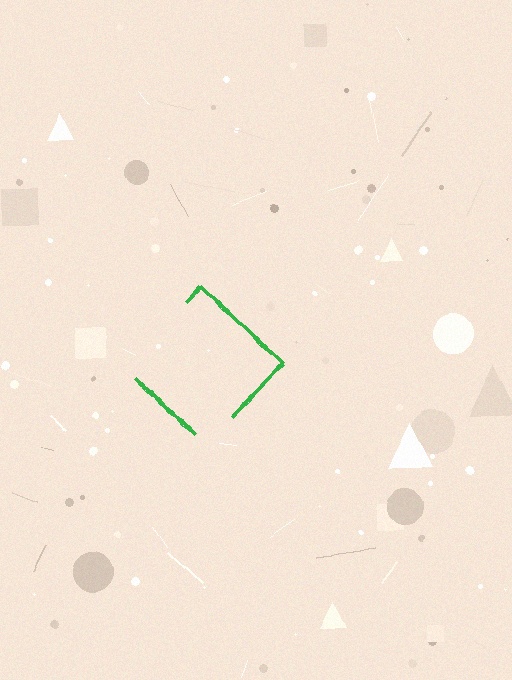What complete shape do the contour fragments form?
The contour fragments form a diamond.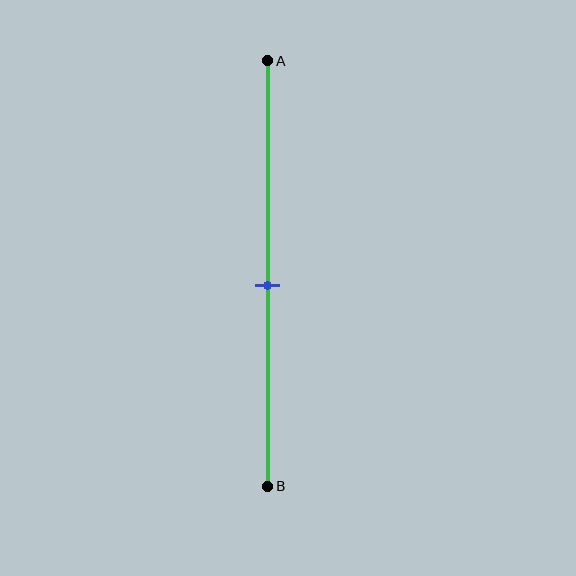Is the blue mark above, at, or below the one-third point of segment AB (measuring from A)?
The blue mark is below the one-third point of segment AB.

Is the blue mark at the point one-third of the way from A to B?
No, the mark is at about 55% from A, not at the 33% one-third point.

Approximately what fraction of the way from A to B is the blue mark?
The blue mark is approximately 55% of the way from A to B.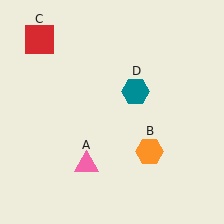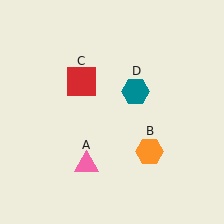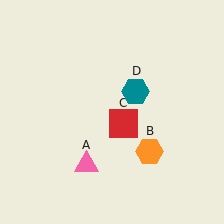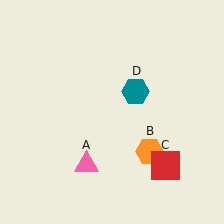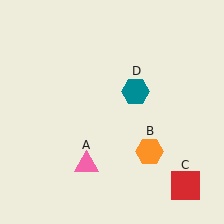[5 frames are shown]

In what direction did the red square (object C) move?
The red square (object C) moved down and to the right.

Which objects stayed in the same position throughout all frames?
Pink triangle (object A) and orange hexagon (object B) and teal hexagon (object D) remained stationary.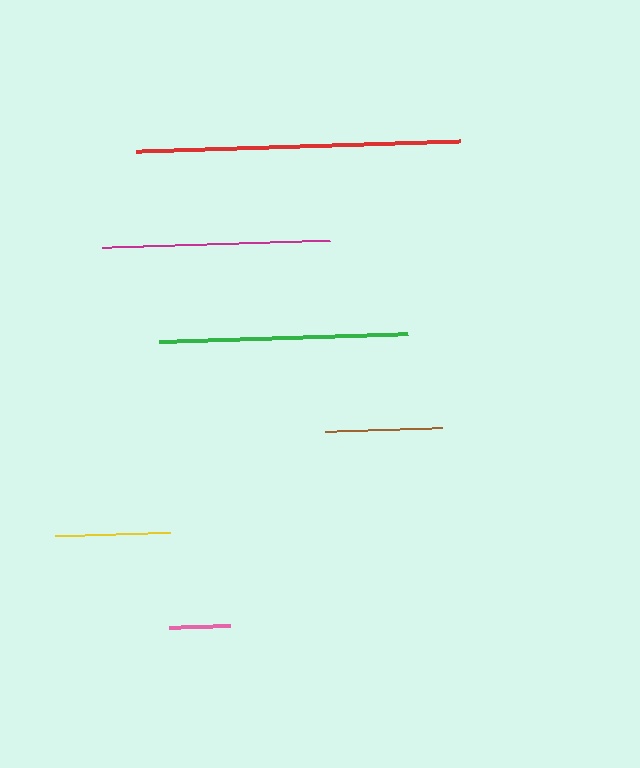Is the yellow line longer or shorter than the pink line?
The yellow line is longer than the pink line.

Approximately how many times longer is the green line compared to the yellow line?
The green line is approximately 2.2 times the length of the yellow line.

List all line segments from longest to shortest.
From longest to shortest: red, green, magenta, brown, yellow, pink.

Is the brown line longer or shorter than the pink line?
The brown line is longer than the pink line.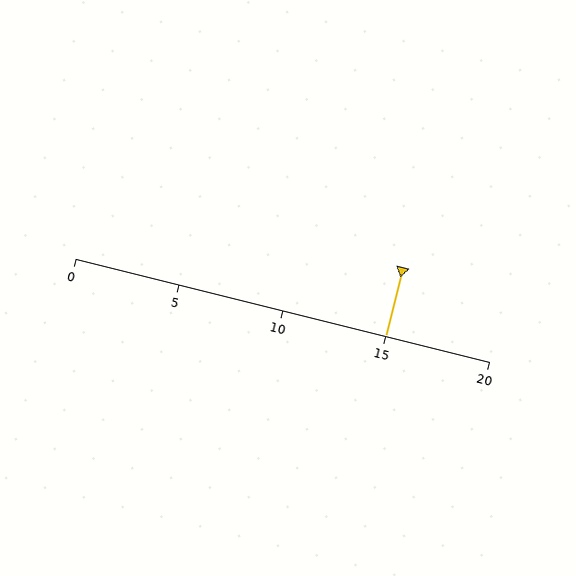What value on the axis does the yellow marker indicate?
The marker indicates approximately 15.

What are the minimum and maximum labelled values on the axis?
The axis runs from 0 to 20.